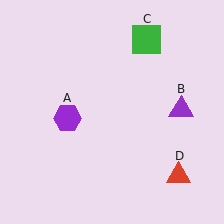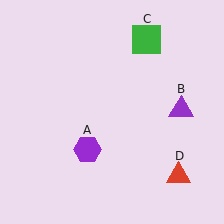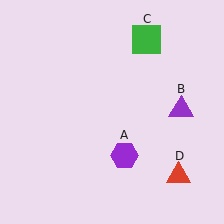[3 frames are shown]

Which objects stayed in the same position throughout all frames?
Purple triangle (object B) and green square (object C) and red triangle (object D) remained stationary.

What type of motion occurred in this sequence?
The purple hexagon (object A) rotated counterclockwise around the center of the scene.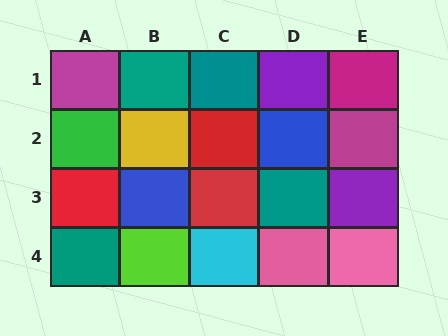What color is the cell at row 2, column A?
Green.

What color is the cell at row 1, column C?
Teal.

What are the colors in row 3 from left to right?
Red, blue, red, teal, purple.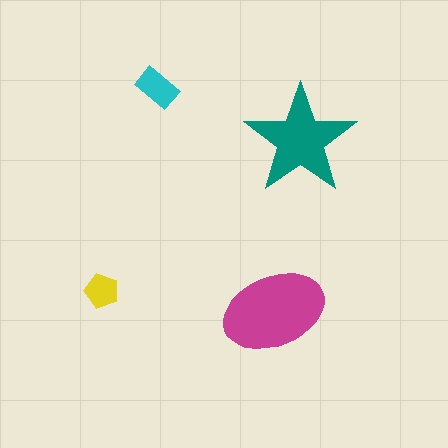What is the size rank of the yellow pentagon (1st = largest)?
4th.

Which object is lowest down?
The magenta ellipse is bottommost.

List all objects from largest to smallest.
The magenta ellipse, the teal star, the cyan rectangle, the yellow pentagon.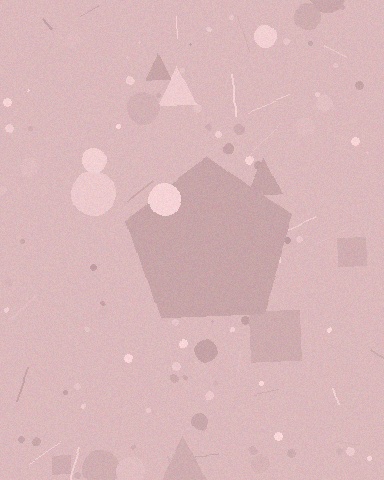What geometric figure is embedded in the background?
A pentagon is embedded in the background.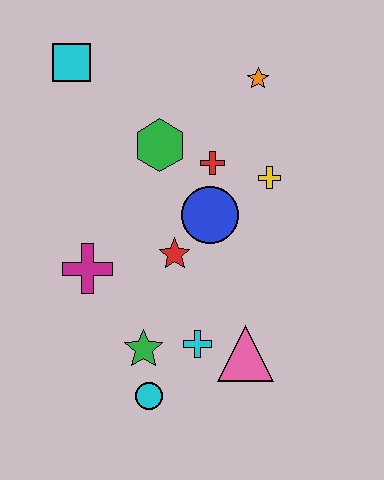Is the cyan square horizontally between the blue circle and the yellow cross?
No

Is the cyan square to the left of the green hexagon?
Yes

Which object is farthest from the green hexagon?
The cyan circle is farthest from the green hexagon.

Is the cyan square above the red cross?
Yes